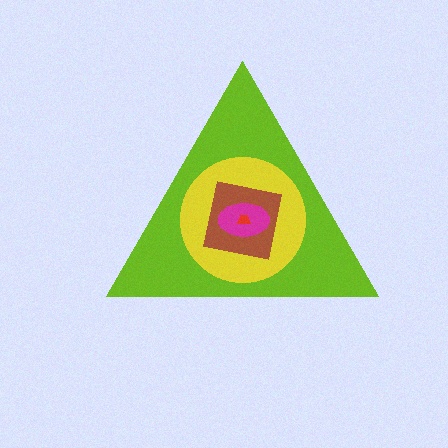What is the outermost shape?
The lime triangle.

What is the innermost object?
The red trapezoid.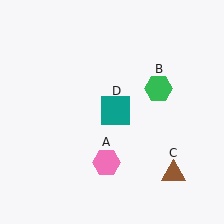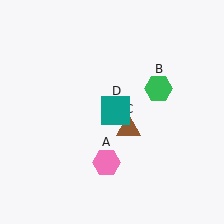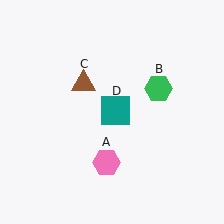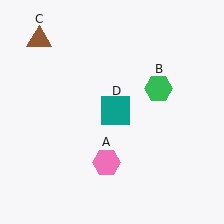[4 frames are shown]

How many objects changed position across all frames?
1 object changed position: brown triangle (object C).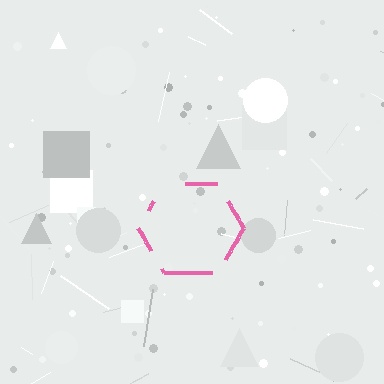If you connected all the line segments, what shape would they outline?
They would outline a hexagon.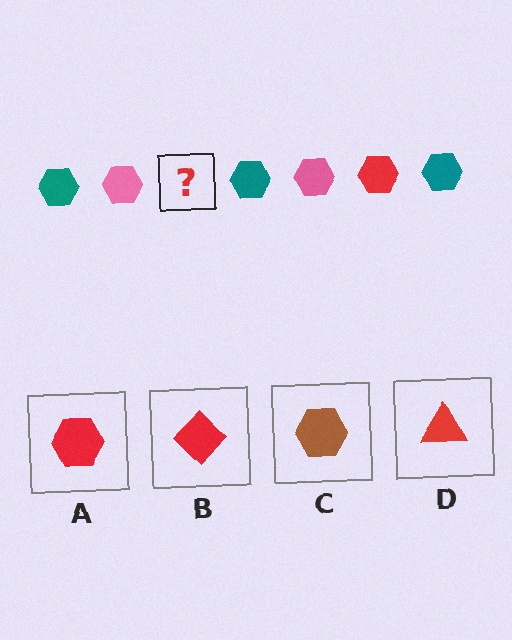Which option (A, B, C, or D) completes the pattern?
A.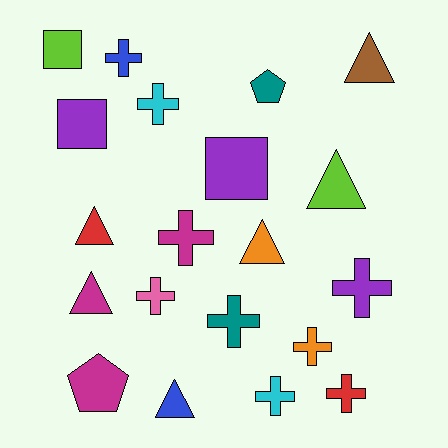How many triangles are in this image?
There are 6 triangles.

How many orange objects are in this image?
There are 2 orange objects.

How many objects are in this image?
There are 20 objects.